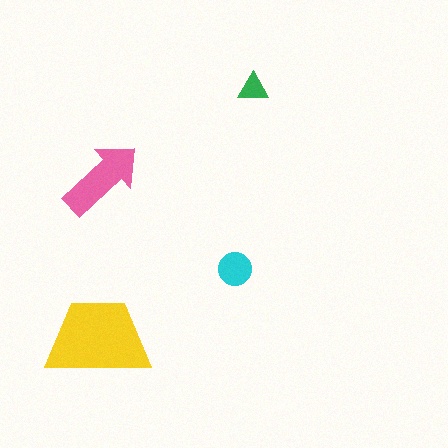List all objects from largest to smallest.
The yellow trapezoid, the pink arrow, the cyan circle, the green triangle.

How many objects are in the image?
There are 4 objects in the image.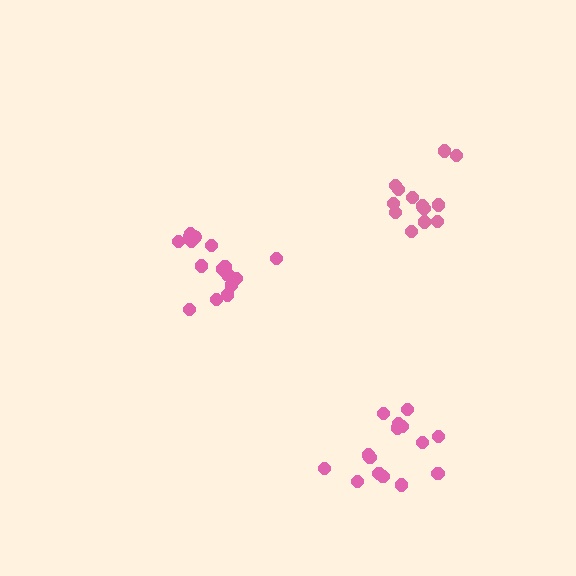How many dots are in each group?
Group 1: 16 dots, Group 2: 13 dots, Group 3: 15 dots (44 total).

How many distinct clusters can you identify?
There are 3 distinct clusters.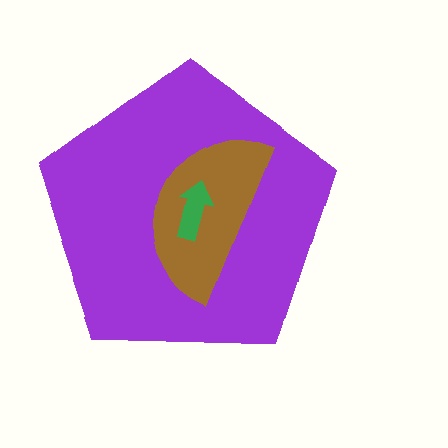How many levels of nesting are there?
3.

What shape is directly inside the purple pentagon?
The brown semicircle.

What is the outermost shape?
The purple pentagon.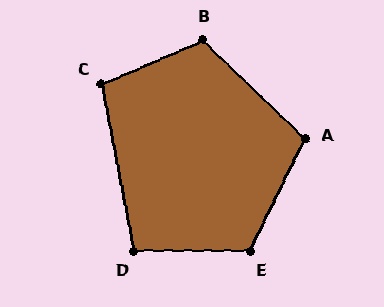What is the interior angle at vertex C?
Approximately 103 degrees (obtuse).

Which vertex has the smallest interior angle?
D, at approximately 101 degrees.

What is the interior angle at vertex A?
Approximately 108 degrees (obtuse).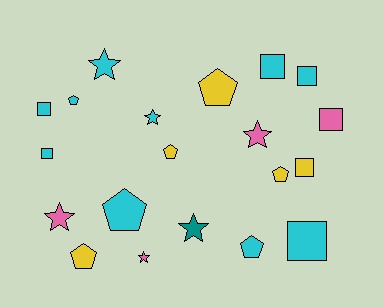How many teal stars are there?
There is 1 teal star.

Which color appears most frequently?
Cyan, with 10 objects.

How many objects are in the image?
There are 20 objects.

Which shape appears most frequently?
Square, with 7 objects.